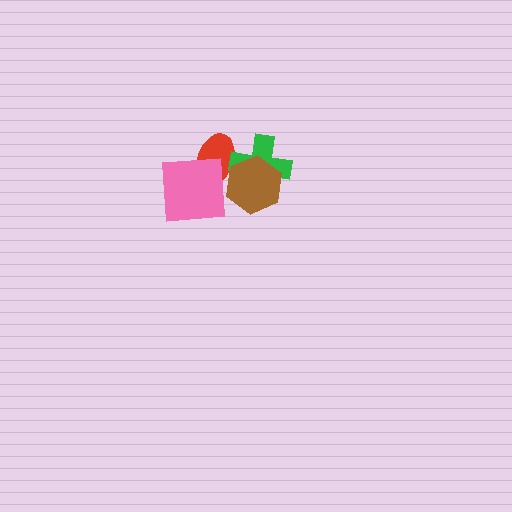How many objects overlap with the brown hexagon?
3 objects overlap with the brown hexagon.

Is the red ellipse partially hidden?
Yes, it is partially covered by another shape.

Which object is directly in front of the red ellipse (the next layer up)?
The pink square is directly in front of the red ellipse.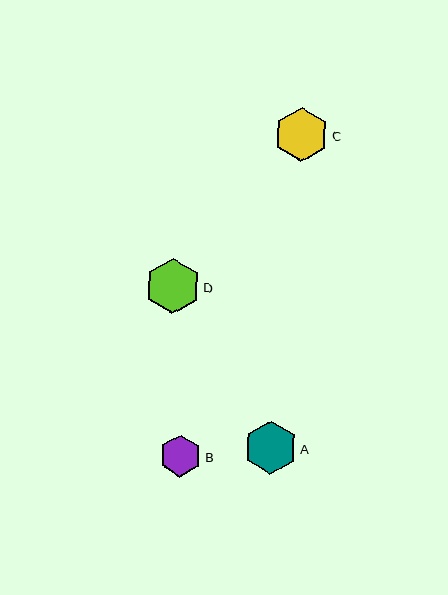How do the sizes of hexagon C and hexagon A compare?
Hexagon C and hexagon A are approximately the same size.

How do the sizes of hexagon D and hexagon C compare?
Hexagon D and hexagon C are approximately the same size.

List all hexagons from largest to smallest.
From largest to smallest: D, C, A, B.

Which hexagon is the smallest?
Hexagon B is the smallest with a size of approximately 42 pixels.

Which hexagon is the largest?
Hexagon D is the largest with a size of approximately 55 pixels.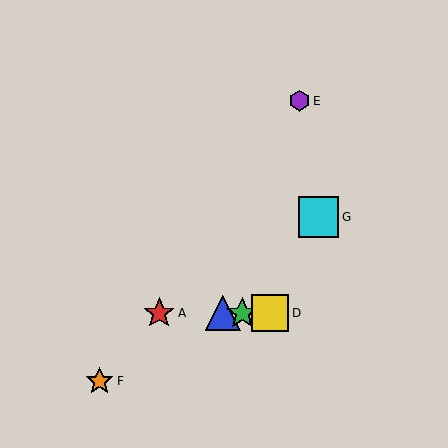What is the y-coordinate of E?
Object E is at y≈101.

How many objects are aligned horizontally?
4 objects (A, B, C, D) are aligned horizontally.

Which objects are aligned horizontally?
Objects A, B, C, D are aligned horizontally.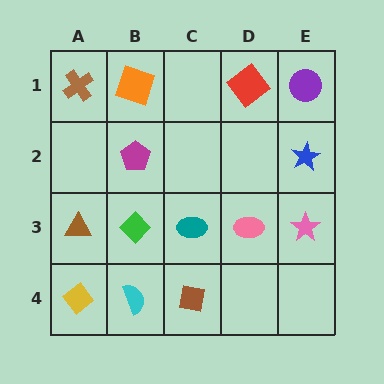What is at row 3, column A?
A brown triangle.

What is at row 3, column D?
A pink ellipse.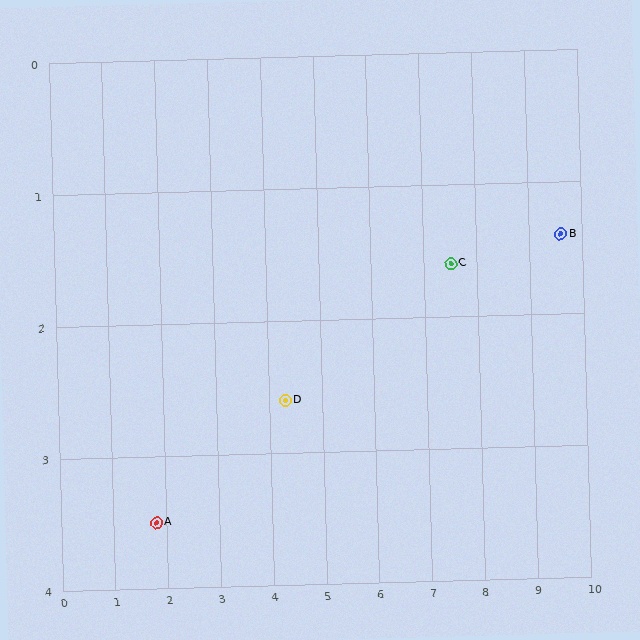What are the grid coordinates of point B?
Point B is at approximately (9.6, 1.4).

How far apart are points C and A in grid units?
Points C and A are about 6.0 grid units apart.